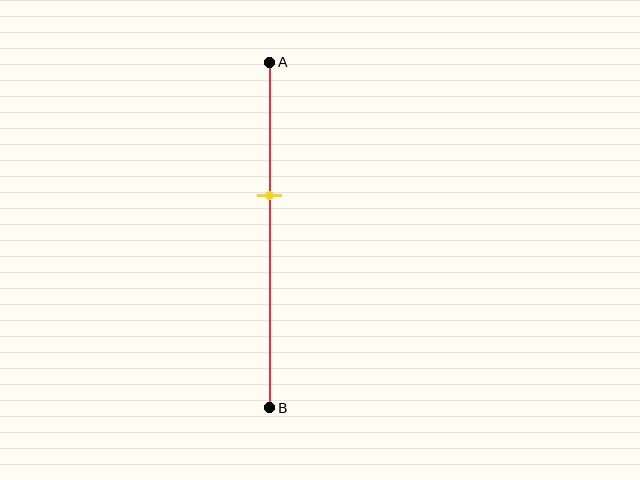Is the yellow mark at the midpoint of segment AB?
No, the mark is at about 40% from A, not at the 50% midpoint.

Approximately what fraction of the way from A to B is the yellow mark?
The yellow mark is approximately 40% of the way from A to B.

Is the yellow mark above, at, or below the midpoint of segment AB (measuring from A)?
The yellow mark is above the midpoint of segment AB.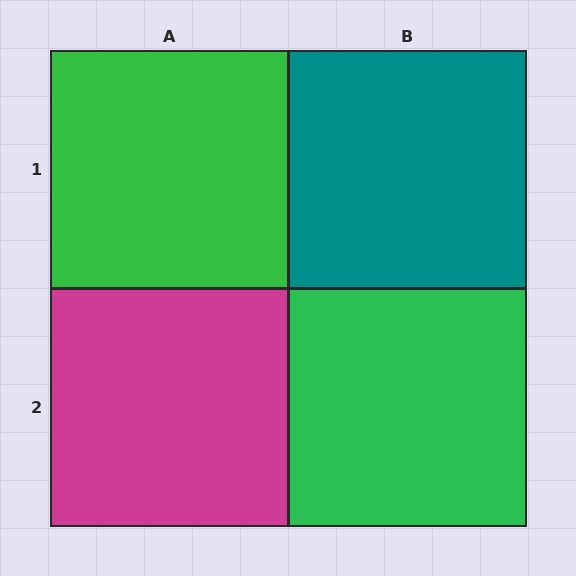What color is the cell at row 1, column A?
Green.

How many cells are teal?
1 cell is teal.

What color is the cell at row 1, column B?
Teal.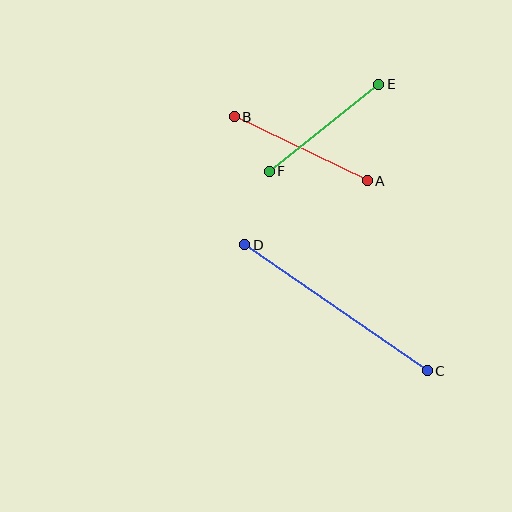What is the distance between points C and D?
The distance is approximately 222 pixels.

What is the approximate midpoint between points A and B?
The midpoint is at approximately (301, 149) pixels.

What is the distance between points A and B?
The distance is approximately 148 pixels.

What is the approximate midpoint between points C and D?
The midpoint is at approximately (336, 308) pixels.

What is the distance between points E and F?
The distance is approximately 140 pixels.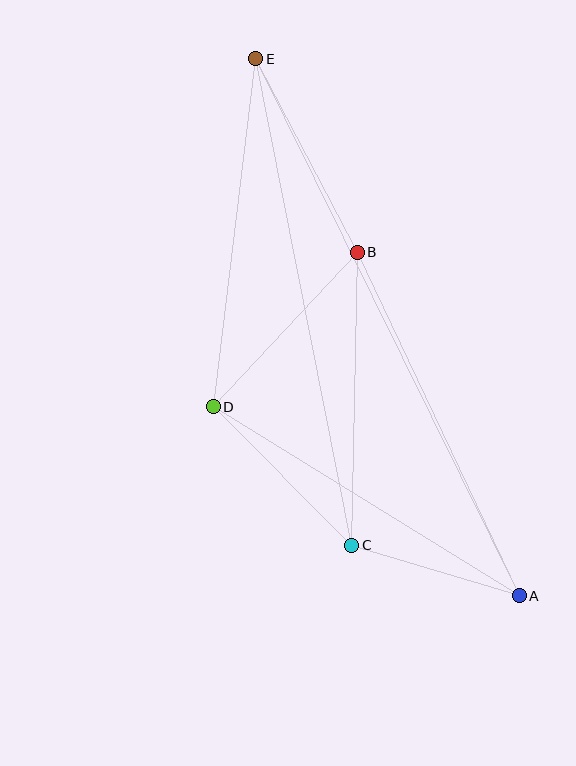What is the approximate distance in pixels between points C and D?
The distance between C and D is approximately 196 pixels.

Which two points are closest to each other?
Points A and C are closest to each other.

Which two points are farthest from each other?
Points A and E are farthest from each other.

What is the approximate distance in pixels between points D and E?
The distance between D and E is approximately 350 pixels.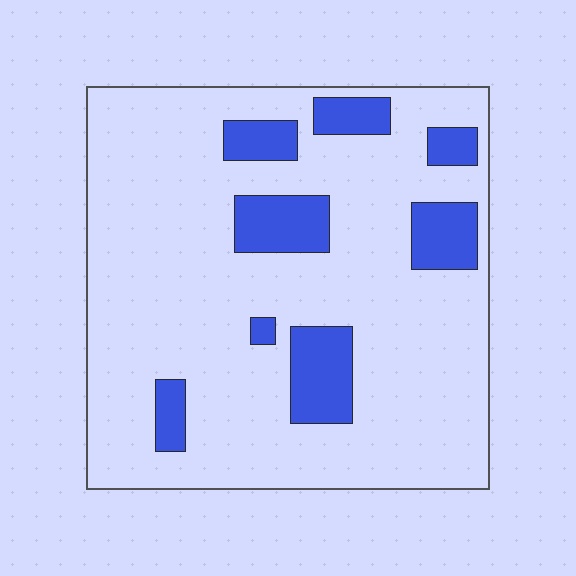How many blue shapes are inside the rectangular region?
8.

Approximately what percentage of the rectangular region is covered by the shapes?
Approximately 15%.